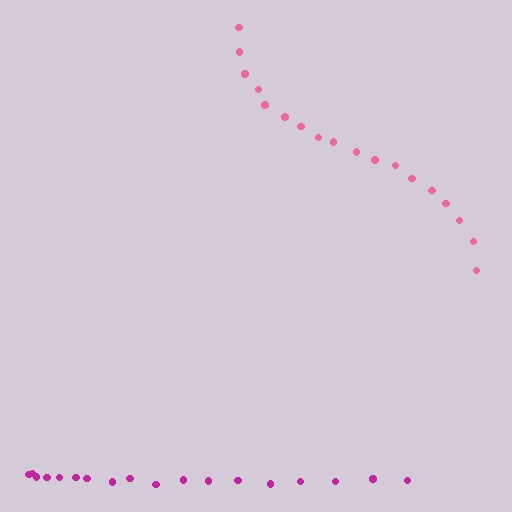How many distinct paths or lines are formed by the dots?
There are 2 distinct paths.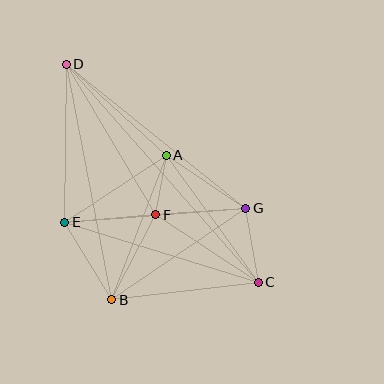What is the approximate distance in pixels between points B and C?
The distance between B and C is approximately 148 pixels.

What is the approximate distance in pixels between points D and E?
The distance between D and E is approximately 158 pixels.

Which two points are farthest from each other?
Points C and D are farthest from each other.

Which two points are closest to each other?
Points A and F are closest to each other.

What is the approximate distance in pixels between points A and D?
The distance between A and D is approximately 135 pixels.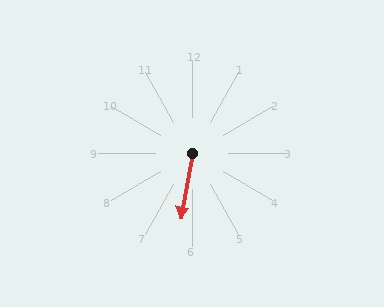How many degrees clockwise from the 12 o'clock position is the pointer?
Approximately 190 degrees.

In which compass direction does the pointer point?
South.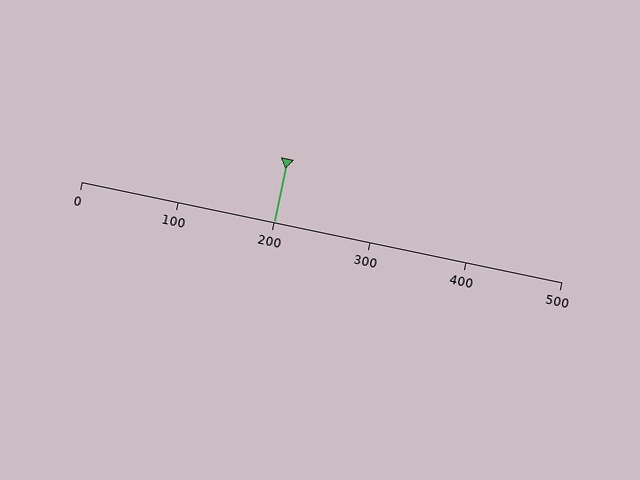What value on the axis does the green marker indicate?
The marker indicates approximately 200.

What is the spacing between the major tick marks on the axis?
The major ticks are spaced 100 apart.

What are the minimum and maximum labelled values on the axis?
The axis runs from 0 to 500.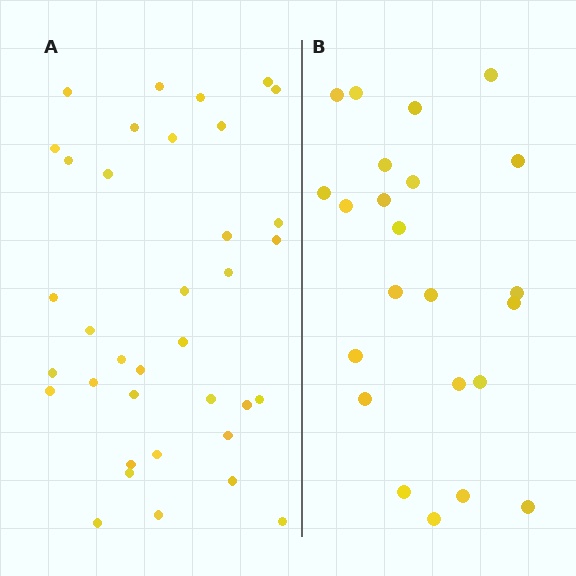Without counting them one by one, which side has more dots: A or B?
Region A (the left region) has more dots.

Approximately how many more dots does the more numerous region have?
Region A has approximately 15 more dots than region B.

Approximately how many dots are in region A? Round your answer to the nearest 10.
About 40 dots. (The exact count is 36, which rounds to 40.)